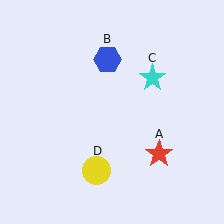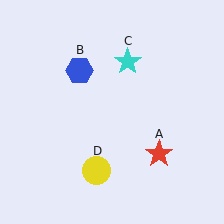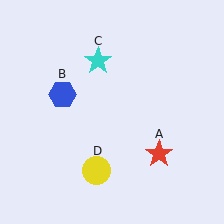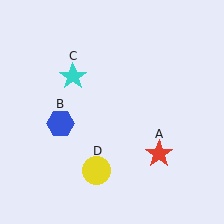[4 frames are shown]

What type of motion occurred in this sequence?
The blue hexagon (object B), cyan star (object C) rotated counterclockwise around the center of the scene.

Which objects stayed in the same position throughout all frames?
Red star (object A) and yellow circle (object D) remained stationary.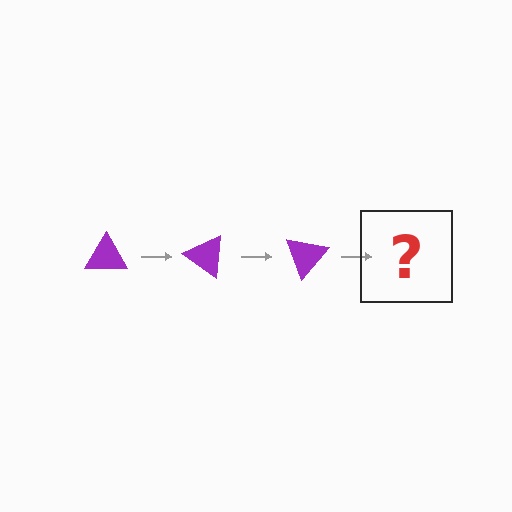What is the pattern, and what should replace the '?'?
The pattern is that the triangle rotates 35 degrees each step. The '?' should be a purple triangle rotated 105 degrees.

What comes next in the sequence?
The next element should be a purple triangle rotated 105 degrees.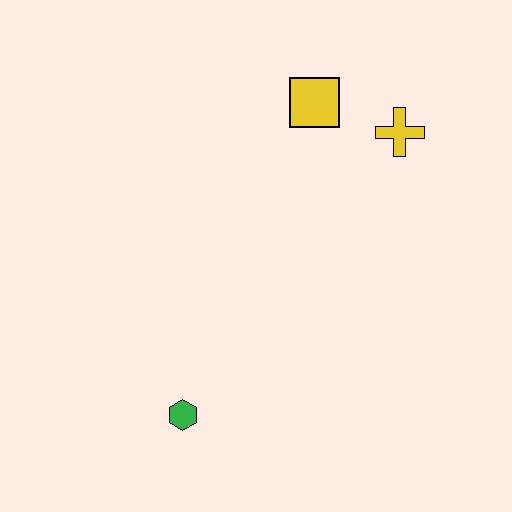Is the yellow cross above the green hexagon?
Yes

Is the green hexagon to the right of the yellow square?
No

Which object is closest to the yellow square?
The yellow cross is closest to the yellow square.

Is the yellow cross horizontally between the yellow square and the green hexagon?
No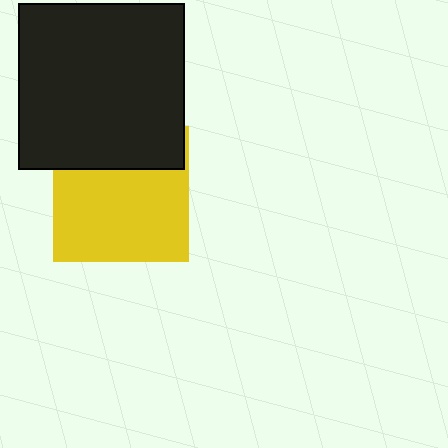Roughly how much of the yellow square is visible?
Most of it is visible (roughly 69%).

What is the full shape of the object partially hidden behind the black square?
The partially hidden object is a yellow square.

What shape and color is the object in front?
The object in front is a black square.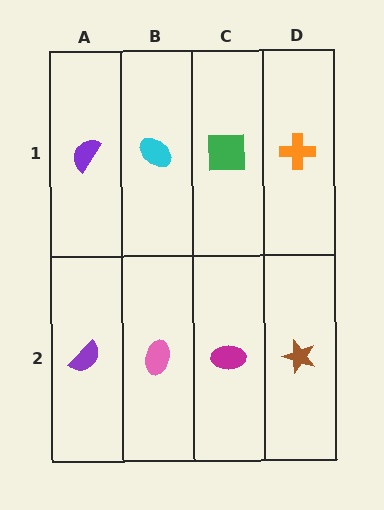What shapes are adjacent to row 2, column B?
A cyan ellipse (row 1, column B), a purple semicircle (row 2, column A), a magenta ellipse (row 2, column C).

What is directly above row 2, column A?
A purple semicircle.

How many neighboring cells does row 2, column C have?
3.